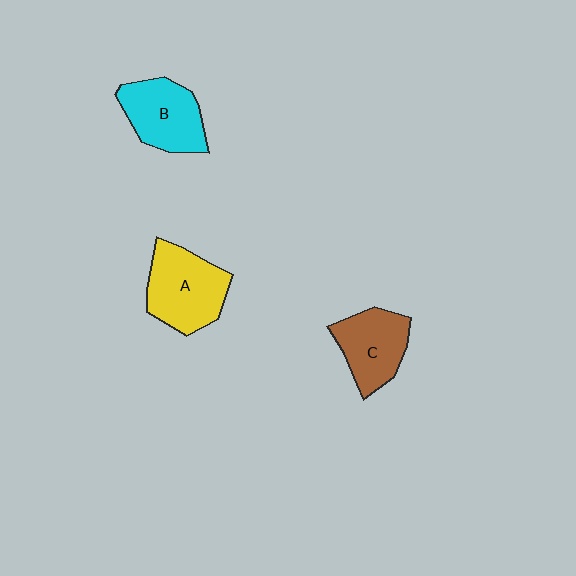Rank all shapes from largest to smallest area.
From largest to smallest: A (yellow), B (cyan), C (brown).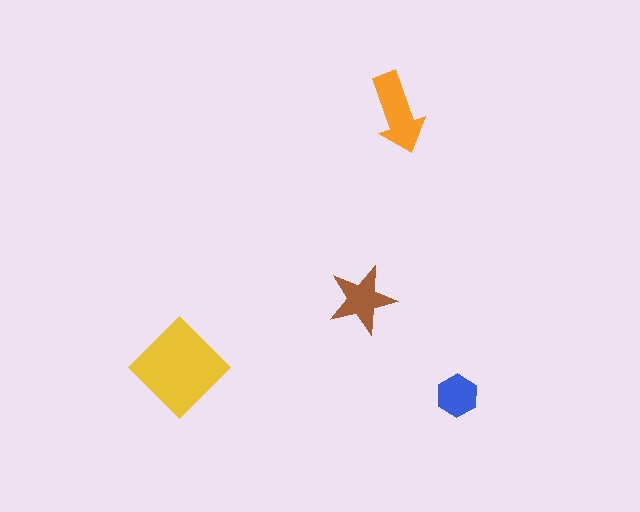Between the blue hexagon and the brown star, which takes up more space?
The brown star.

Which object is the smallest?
The blue hexagon.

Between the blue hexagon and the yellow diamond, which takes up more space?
The yellow diamond.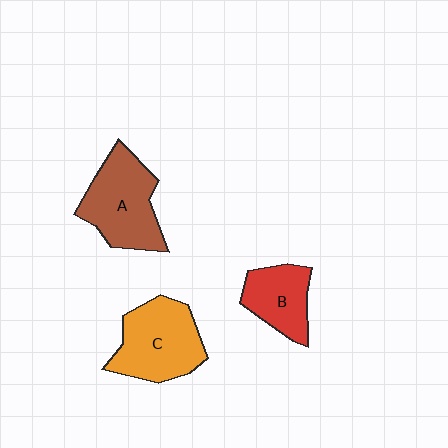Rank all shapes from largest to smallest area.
From largest to smallest: A (brown), C (orange), B (red).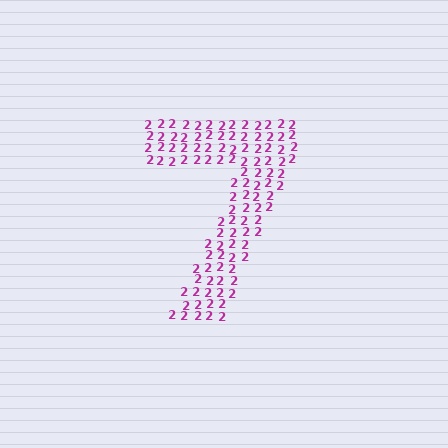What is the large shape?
The large shape is the digit 7.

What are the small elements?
The small elements are digit 2's.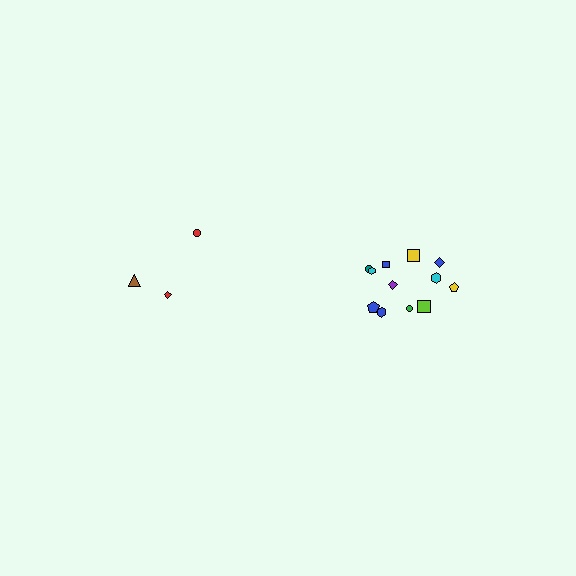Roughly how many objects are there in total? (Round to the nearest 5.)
Roughly 15 objects in total.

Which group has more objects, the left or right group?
The right group.